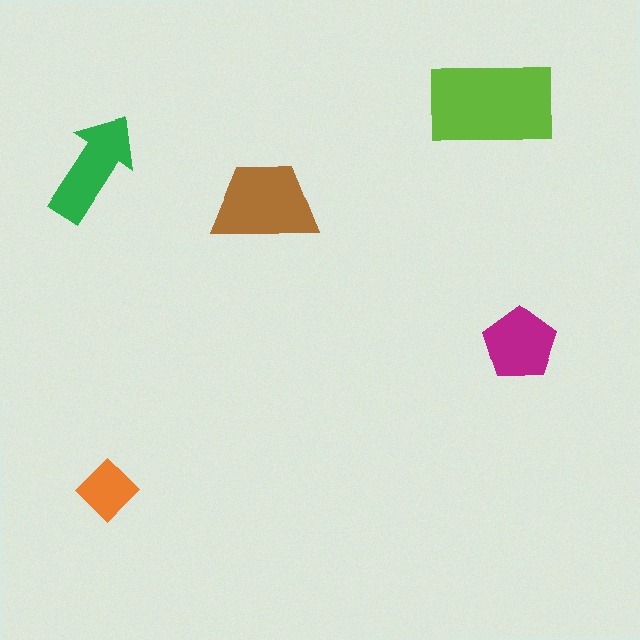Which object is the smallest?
The orange diamond.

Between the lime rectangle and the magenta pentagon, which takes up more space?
The lime rectangle.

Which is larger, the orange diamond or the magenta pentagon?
The magenta pentagon.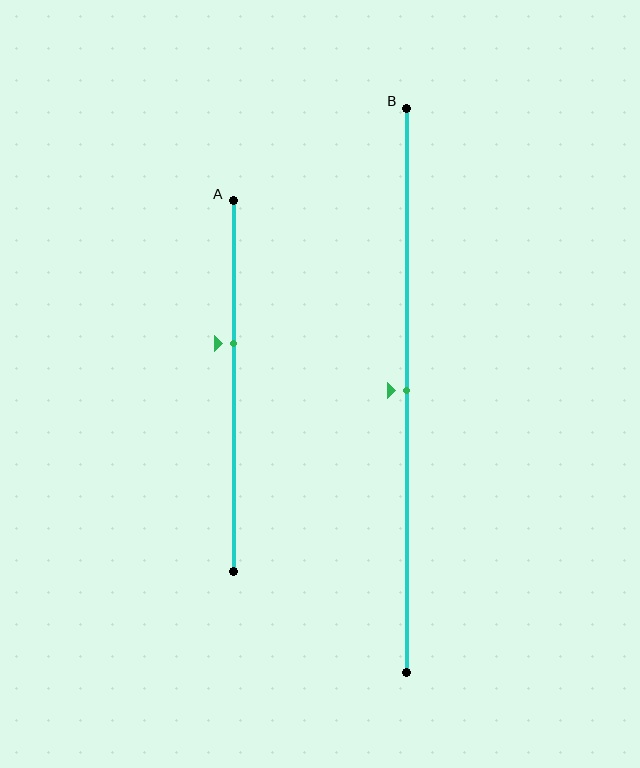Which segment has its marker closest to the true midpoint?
Segment B has its marker closest to the true midpoint.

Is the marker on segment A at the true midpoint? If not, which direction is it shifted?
No, the marker on segment A is shifted upward by about 11% of the segment length.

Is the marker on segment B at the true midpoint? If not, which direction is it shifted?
Yes, the marker on segment B is at the true midpoint.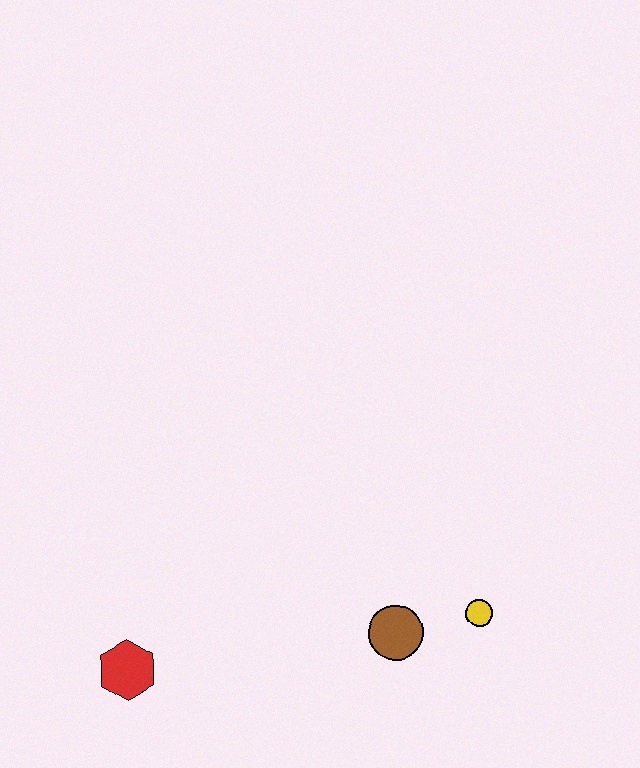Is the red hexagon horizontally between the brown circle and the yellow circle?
No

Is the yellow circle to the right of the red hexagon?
Yes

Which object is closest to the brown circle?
The yellow circle is closest to the brown circle.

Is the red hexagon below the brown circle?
Yes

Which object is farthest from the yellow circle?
The red hexagon is farthest from the yellow circle.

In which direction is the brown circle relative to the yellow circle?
The brown circle is to the left of the yellow circle.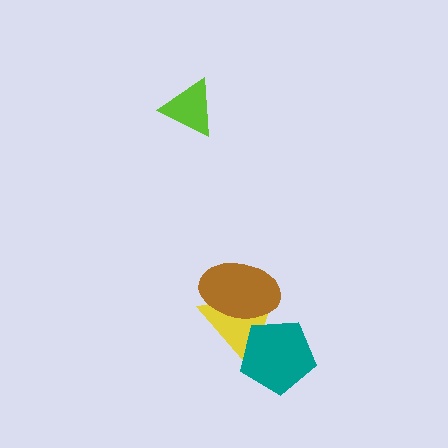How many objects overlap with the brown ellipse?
1 object overlaps with the brown ellipse.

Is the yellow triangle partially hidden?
Yes, it is partially covered by another shape.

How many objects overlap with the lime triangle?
0 objects overlap with the lime triangle.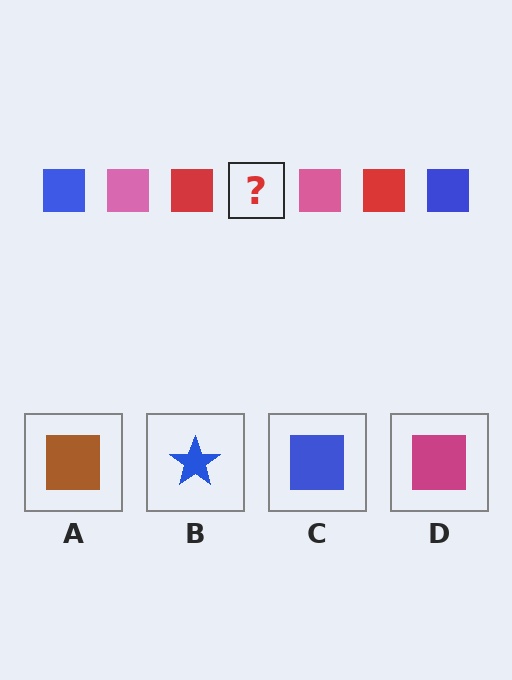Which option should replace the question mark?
Option C.